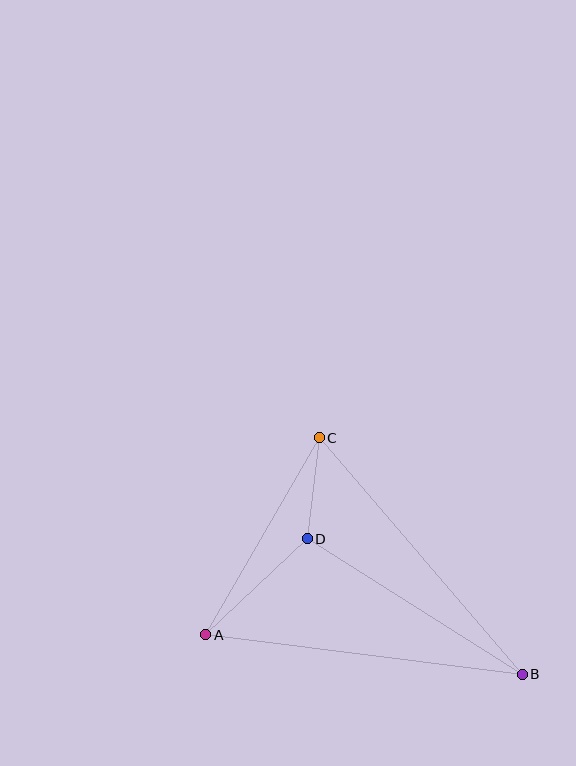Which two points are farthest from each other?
Points A and B are farthest from each other.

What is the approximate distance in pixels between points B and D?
The distance between B and D is approximately 254 pixels.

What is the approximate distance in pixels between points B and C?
The distance between B and C is approximately 312 pixels.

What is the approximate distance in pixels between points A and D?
The distance between A and D is approximately 139 pixels.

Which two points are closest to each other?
Points C and D are closest to each other.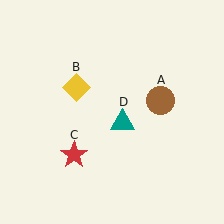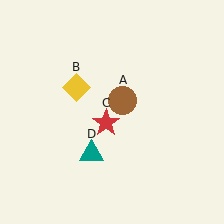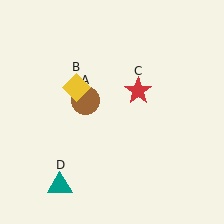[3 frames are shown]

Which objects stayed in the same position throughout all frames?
Yellow diamond (object B) remained stationary.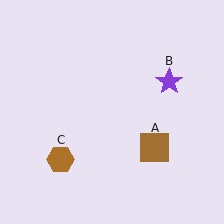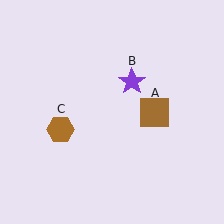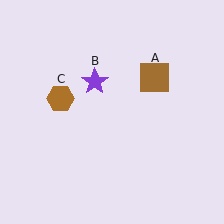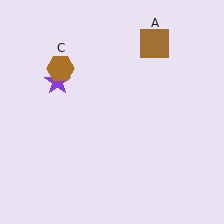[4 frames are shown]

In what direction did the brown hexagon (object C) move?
The brown hexagon (object C) moved up.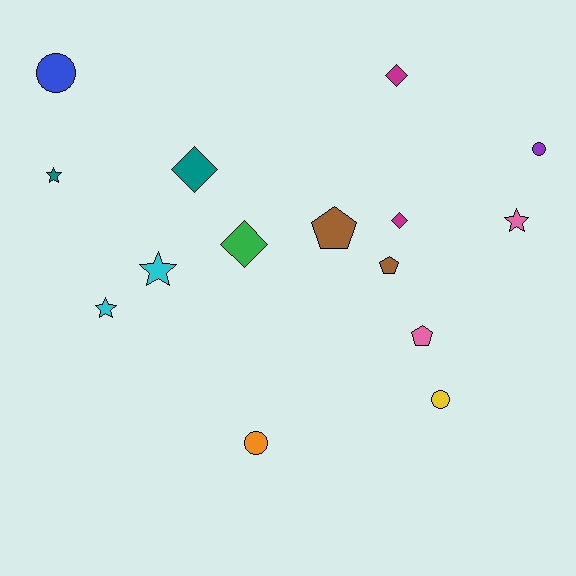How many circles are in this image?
There are 4 circles.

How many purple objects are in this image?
There is 1 purple object.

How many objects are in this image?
There are 15 objects.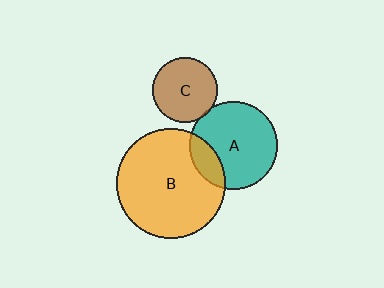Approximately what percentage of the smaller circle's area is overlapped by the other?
Approximately 20%.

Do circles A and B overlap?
Yes.